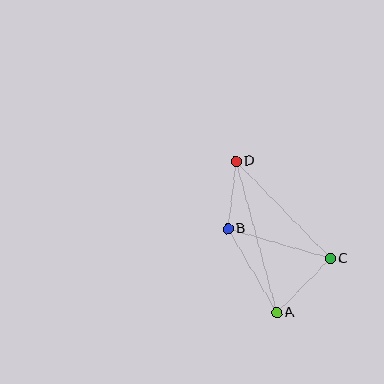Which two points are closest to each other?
Points B and D are closest to each other.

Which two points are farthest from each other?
Points A and D are farthest from each other.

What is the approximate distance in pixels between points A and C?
The distance between A and C is approximately 76 pixels.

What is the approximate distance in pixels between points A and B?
The distance between A and B is approximately 97 pixels.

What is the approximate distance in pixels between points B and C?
The distance between B and C is approximately 106 pixels.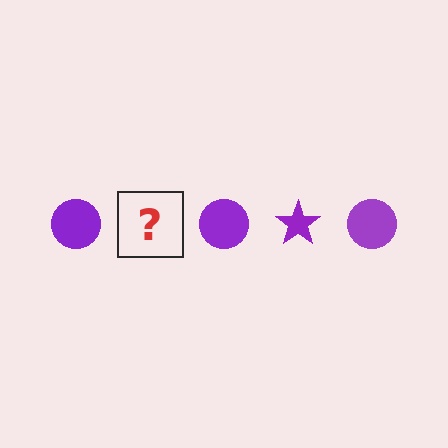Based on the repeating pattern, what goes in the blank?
The blank should be a purple star.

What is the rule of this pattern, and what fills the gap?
The rule is that the pattern cycles through circle, star shapes in purple. The gap should be filled with a purple star.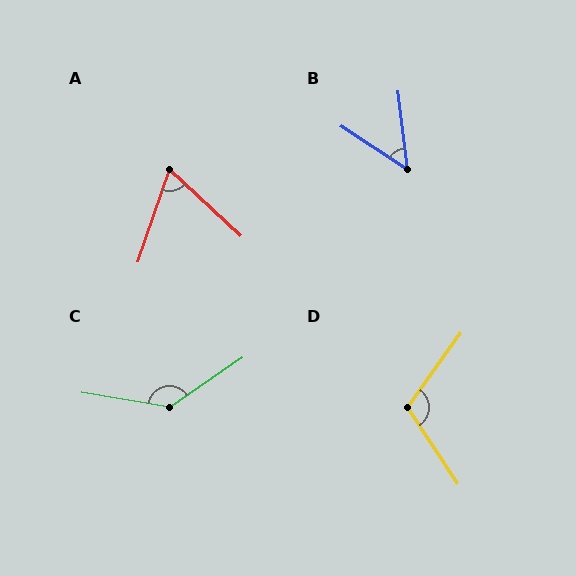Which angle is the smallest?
B, at approximately 49 degrees.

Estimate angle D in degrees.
Approximately 110 degrees.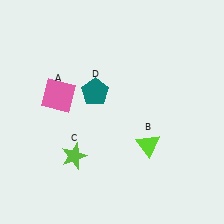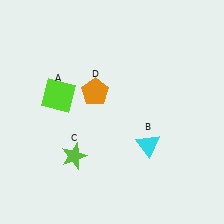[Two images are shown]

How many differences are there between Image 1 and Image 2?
There are 3 differences between the two images.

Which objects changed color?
A changed from pink to lime. B changed from lime to cyan. D changed from teal to orange.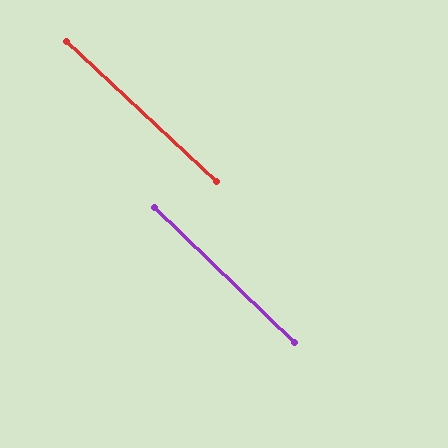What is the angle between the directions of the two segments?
Approximately 1 degree.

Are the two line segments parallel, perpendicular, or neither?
Parallel — their directions differ by only 1.0°.